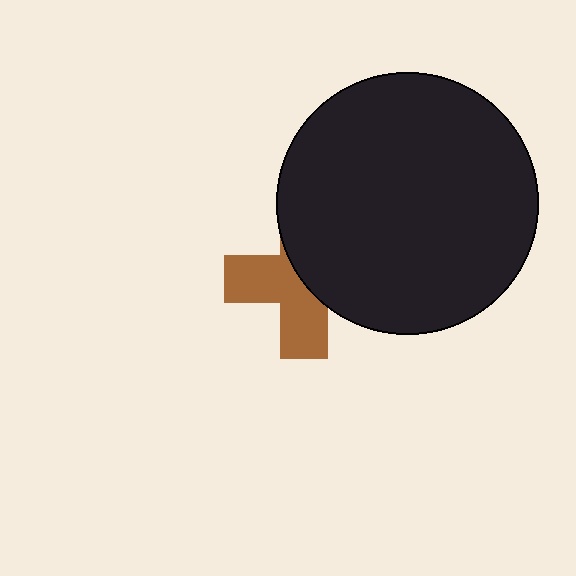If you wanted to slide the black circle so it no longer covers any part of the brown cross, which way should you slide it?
Slide it right — that is the most direct way to separate the two shapes.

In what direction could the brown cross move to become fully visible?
The brown cross could move left. That would shift it out from behind the black circle entirely.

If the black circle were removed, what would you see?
You would see the complete brown cross.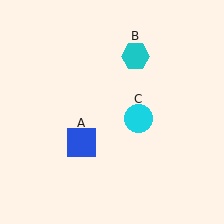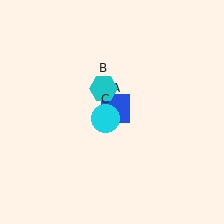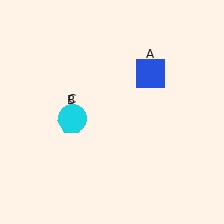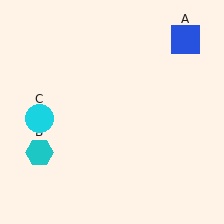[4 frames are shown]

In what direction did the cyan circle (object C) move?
The cyan circle (object C) moved left.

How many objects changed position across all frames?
3 objects changed position: blue square (object A), cyan hexagon (object B), cyan circle (object C).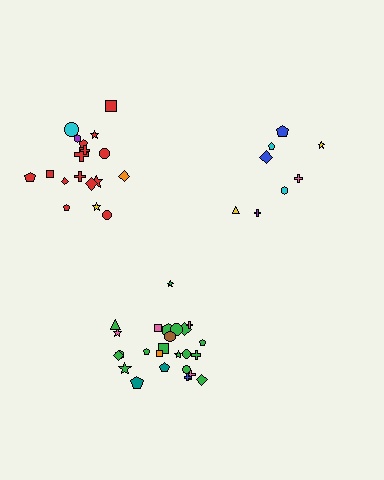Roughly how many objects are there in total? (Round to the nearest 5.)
Roughly 50 objects in total.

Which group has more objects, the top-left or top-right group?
The top-left group.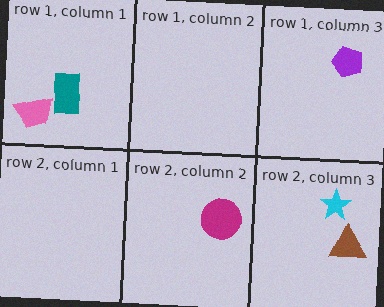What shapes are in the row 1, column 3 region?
The purple pentagon.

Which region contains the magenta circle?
The row 2, column 2 region.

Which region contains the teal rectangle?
The row 1, column 1 region.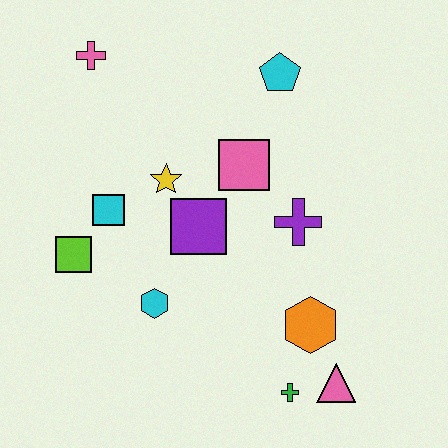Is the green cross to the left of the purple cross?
Yes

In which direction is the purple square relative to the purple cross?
The purple square is to the left of the purple cross.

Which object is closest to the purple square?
The yellow star is closest to the purple square.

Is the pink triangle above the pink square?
No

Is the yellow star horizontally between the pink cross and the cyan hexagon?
No